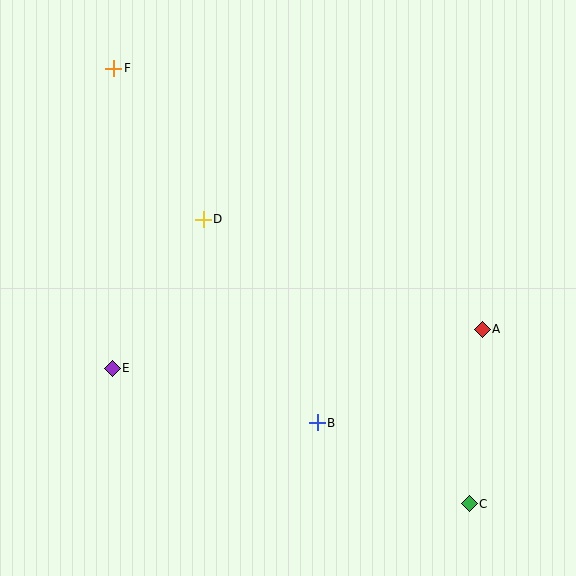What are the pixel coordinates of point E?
Point E is at (112, 368).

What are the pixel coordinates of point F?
Point F is at (114, 68).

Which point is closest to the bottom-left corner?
Point E is closest to the bottom-left corner.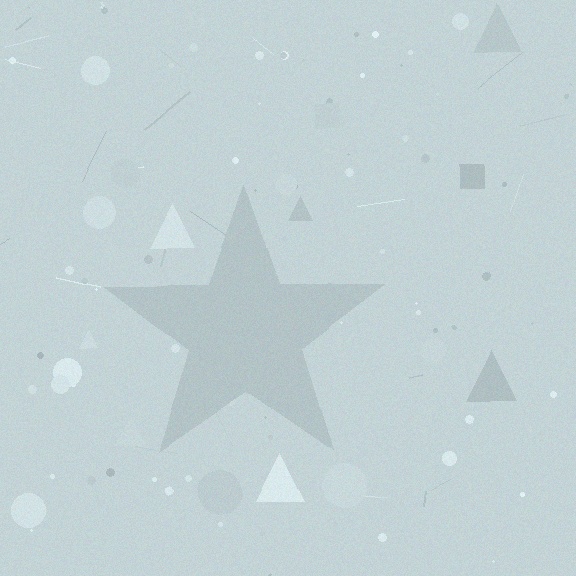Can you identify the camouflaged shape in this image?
The camouflaged shape is a star.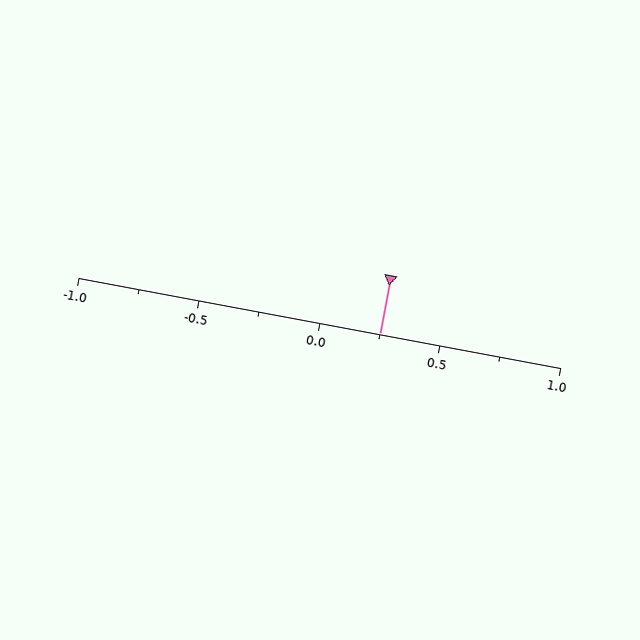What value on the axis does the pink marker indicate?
The marker indicates approximately 0.25.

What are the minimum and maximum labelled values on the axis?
The axis runs from -1.0 to 1.0.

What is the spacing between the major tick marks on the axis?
The major ticks are spaced 0.5 apart.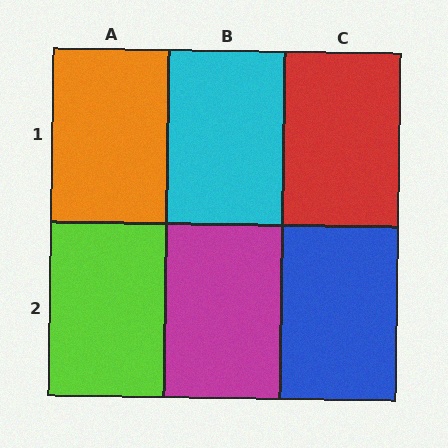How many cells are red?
1 cell is red.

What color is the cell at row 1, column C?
Red.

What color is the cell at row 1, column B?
Cyan.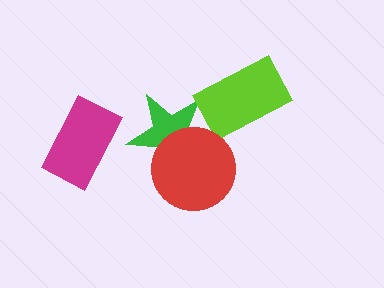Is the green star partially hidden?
Yes, it is partially covered by another shape.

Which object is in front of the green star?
The red circle is in front of the green star.